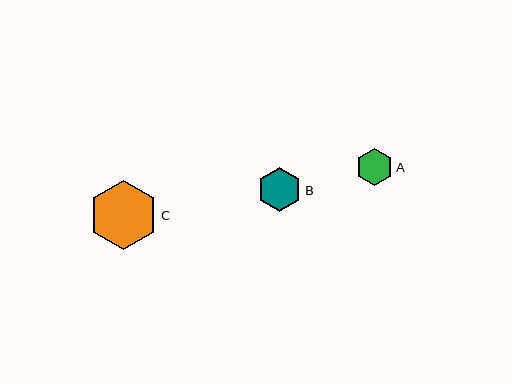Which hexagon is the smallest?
Hexagon A is the smallest with a size of approximately 38 pixels.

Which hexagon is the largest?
Hexagon C is the largest with a size of approximately 70 pixels.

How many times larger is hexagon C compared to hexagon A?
Hexagon C is approximately 1.9 times the size of hexagon A.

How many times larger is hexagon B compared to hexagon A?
Hexagon B is approximately 1.2 times the size of hexagon A.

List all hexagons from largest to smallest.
From largest to smallest: C, B, A.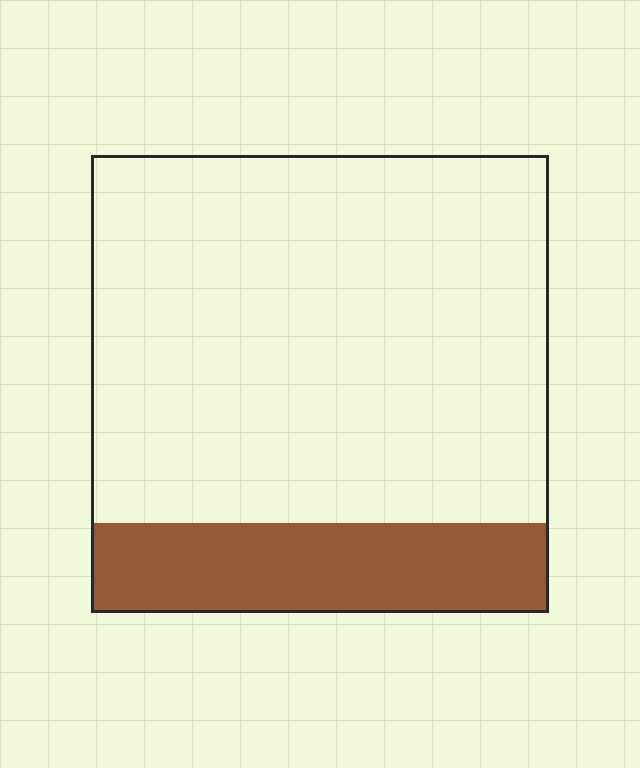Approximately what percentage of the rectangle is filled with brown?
Approximately 20%.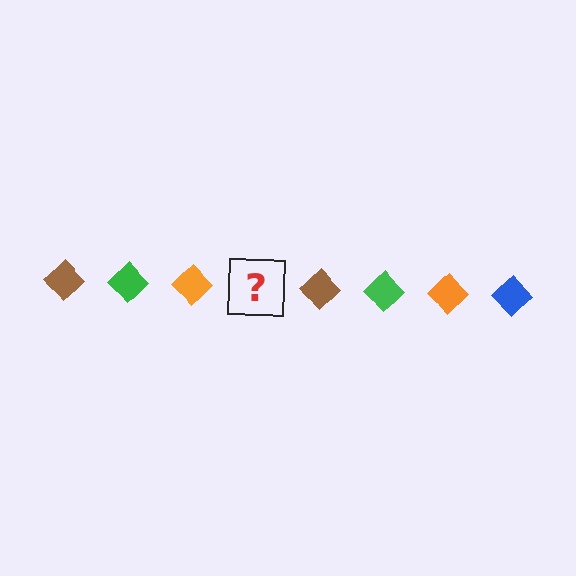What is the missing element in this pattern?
The missing element is a blue diamond.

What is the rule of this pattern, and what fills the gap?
The rule is that the pattern cycles through brown, green, orange, blue diamonds. The gap should be filled with a blue diamond.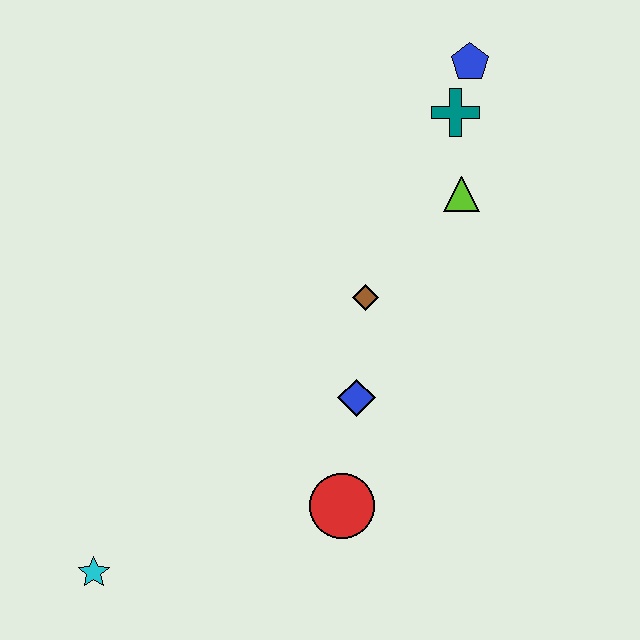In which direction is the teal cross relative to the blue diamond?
The teal cross is above the blue diamond.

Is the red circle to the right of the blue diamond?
No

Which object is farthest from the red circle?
The blue pentagon is farthest from the red circle.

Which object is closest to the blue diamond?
The brown diamond is closest to the blue diamond.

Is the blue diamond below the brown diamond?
Yes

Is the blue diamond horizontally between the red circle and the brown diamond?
Yes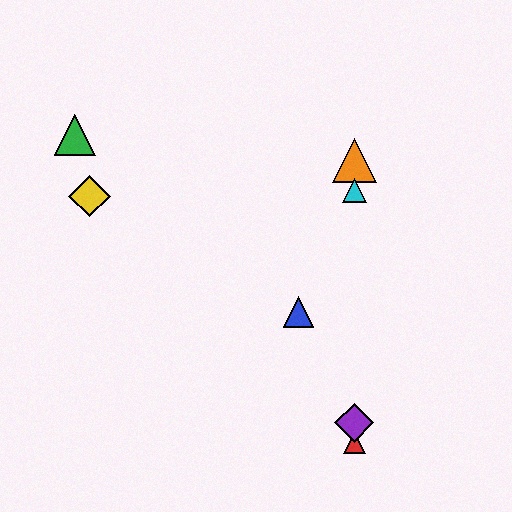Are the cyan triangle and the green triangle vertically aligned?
No, the cyan triangle is at x≈354 and the green triangle is at x≈75.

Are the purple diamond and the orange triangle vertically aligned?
Yes, both are at x≈354.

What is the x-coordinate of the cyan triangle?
The cyan triangle is at x≈354.